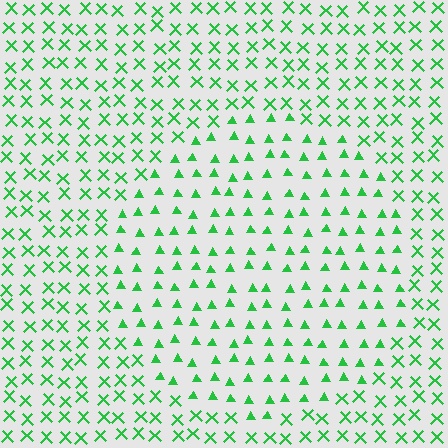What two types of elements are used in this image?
The image uses triangles inside the circle region and X marks outside it.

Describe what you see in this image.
The image is filled with small green elements arranged in a uniform grid. A circle-shaped region contains triangles, while the surrounding area contains X marks. The boundary is defined purely by the change in element shape.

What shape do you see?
I see a circle.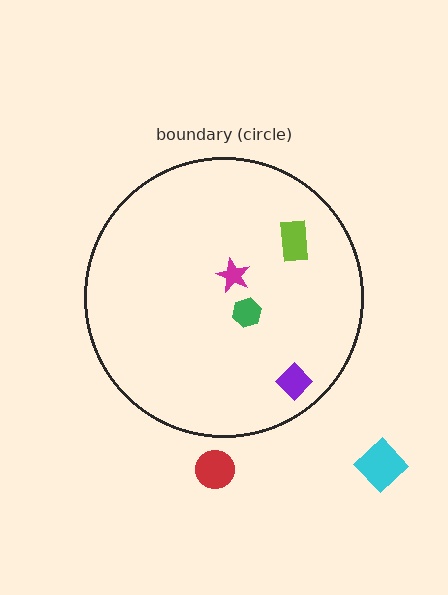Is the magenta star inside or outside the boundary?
Inside.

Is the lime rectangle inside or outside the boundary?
Inside.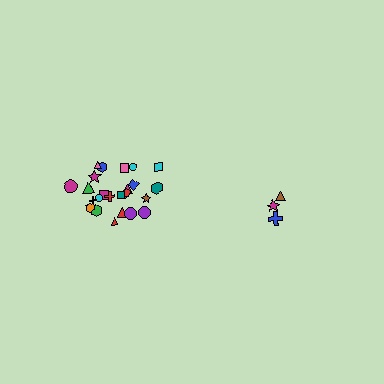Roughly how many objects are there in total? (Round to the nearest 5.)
Roughly 30 objects in total.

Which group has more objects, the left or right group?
The left group.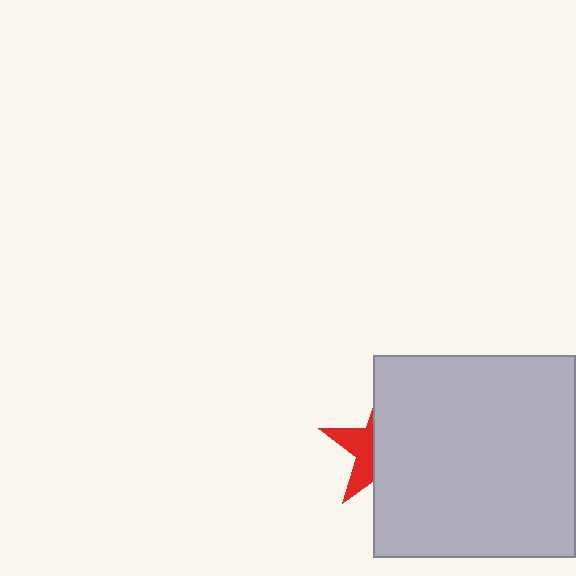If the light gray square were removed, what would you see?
You would see the complete red star.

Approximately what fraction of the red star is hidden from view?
Roughly 63% of the red star is hidden behind the light gray square.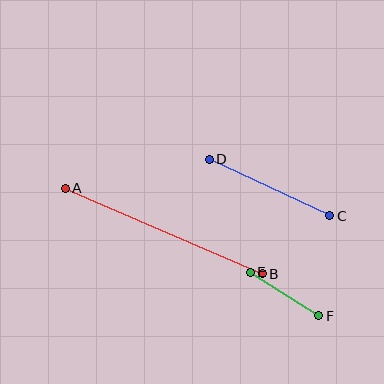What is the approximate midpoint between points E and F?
The midpoint is at approximately (284, 294) pixels.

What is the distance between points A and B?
The distance is approximately 215 pixels.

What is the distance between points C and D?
The distance is approximately 134 pixels.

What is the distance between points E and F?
The distance is approximately 81 pixels.